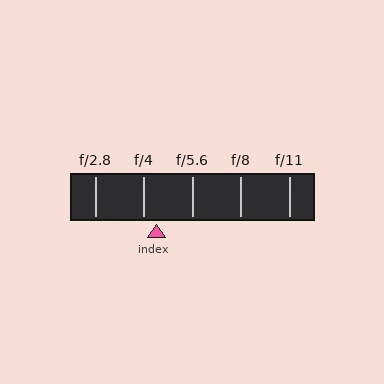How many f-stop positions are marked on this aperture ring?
There are 5 f-stop positions marked.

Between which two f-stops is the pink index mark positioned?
The index mark is between f/4 and f/5.6.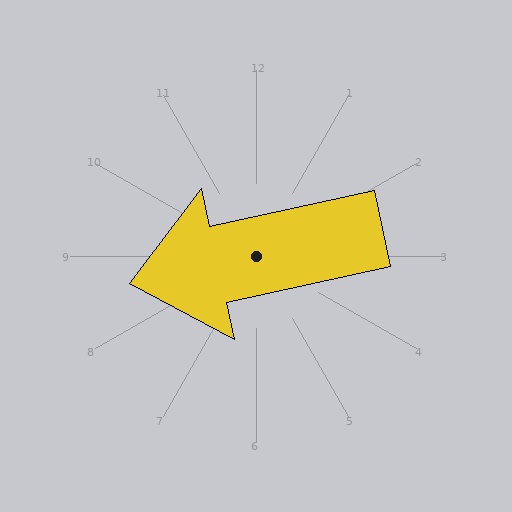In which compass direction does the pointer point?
West.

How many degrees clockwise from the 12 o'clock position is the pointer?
Approximately 258 degrees.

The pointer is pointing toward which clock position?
Roughly 9 o'clock.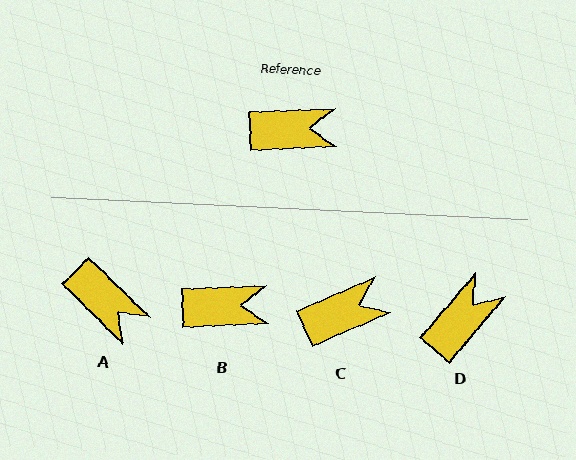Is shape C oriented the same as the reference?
No, it is off by about 21 degrees.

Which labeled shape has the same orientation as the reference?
B.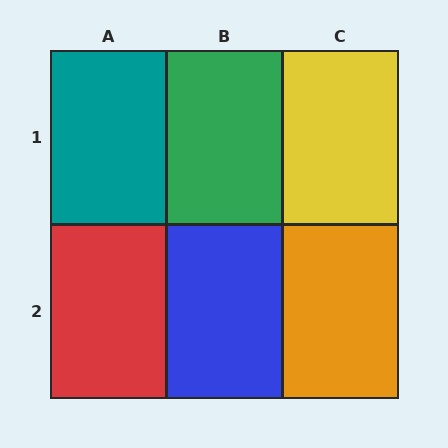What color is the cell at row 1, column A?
Teal.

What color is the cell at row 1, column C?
Yellow.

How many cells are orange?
1 cell is orange.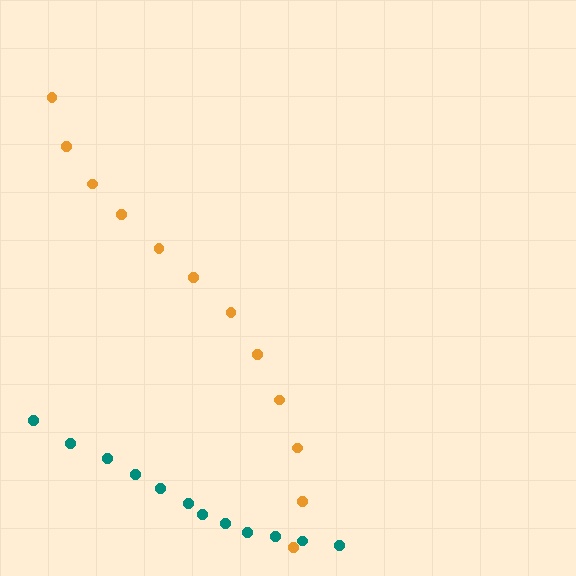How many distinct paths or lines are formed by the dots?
There are 2 distinct paths.